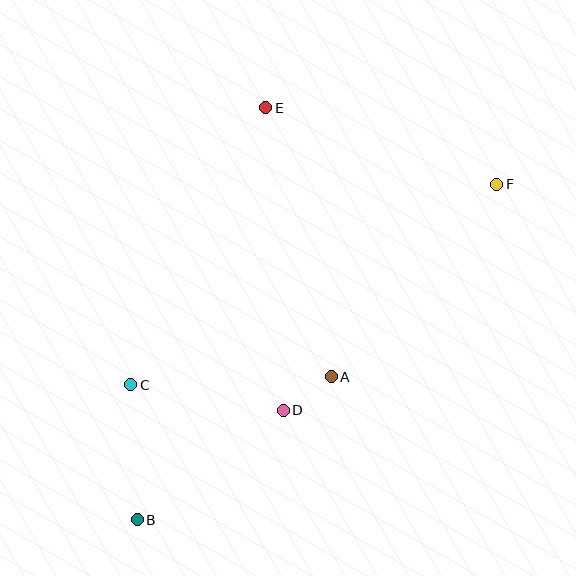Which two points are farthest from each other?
Points B and F are farthest from each other.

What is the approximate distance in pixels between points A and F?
The distance between A and F is approximately 254 pixels.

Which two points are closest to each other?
Points A and D are closest to each other.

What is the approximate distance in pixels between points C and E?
The distance between C and E is approximately 308 pixels.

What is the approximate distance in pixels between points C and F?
The distance between C and F is approximately 417 pixels.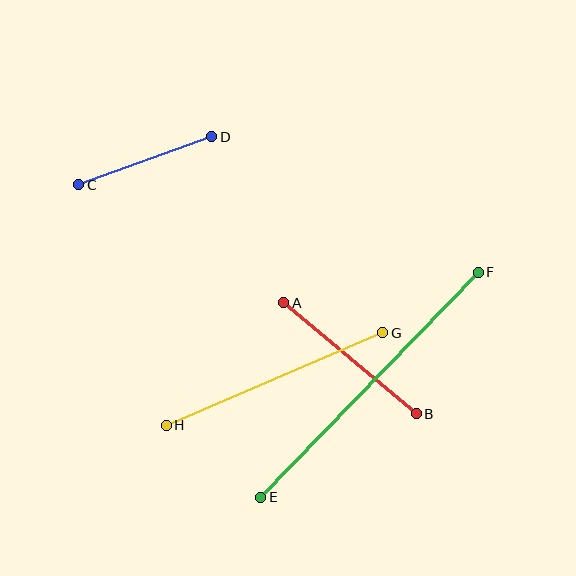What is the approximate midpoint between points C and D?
The midpoint is at approximately (145, 161) pixels.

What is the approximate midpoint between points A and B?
The midpoint is at approximately (350, 358) pixels.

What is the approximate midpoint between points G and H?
The midpoint is at approximately (275, 379) pixels.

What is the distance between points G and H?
The distance is approximately 235 pixels.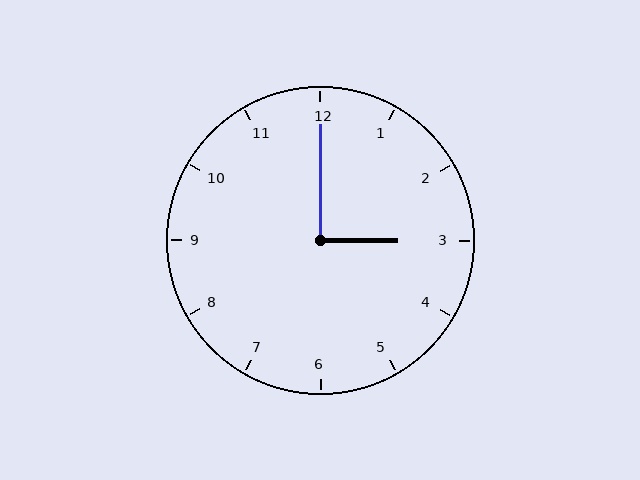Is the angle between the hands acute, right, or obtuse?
It is right.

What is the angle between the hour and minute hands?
Approximately 90 degrees.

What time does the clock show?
3:00.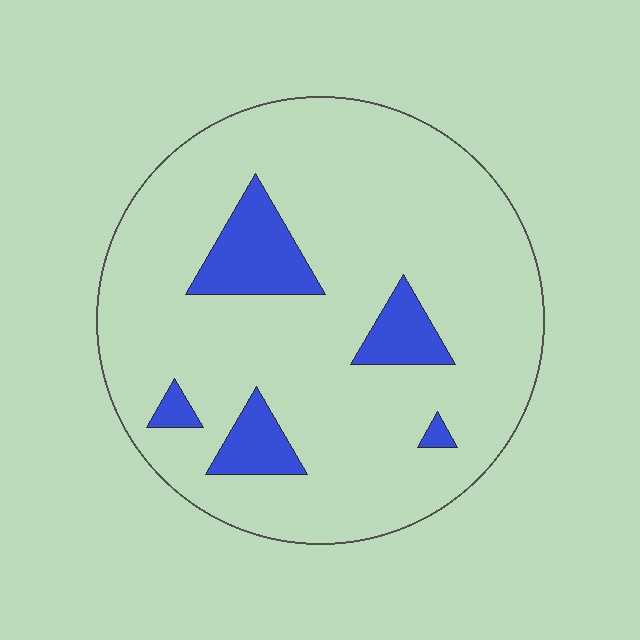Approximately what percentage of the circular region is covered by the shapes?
Approximately 15%.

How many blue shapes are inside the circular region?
5.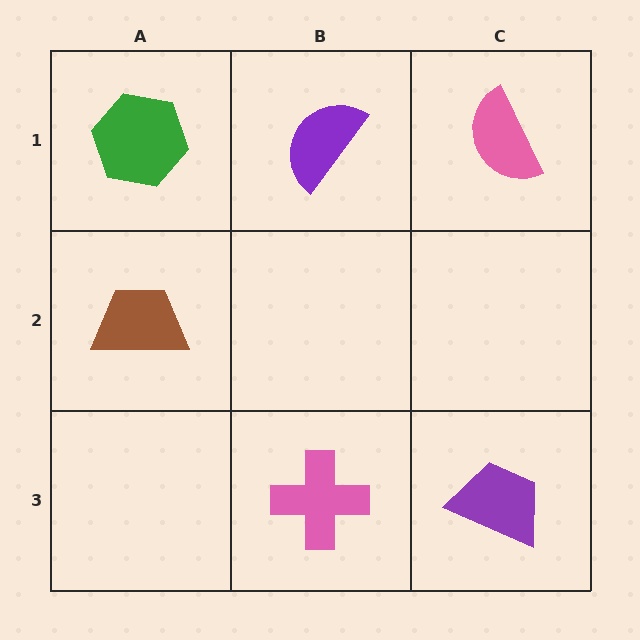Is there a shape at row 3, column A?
No, that cell is empty.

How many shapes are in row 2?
1 shape.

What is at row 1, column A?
A green hexagon.